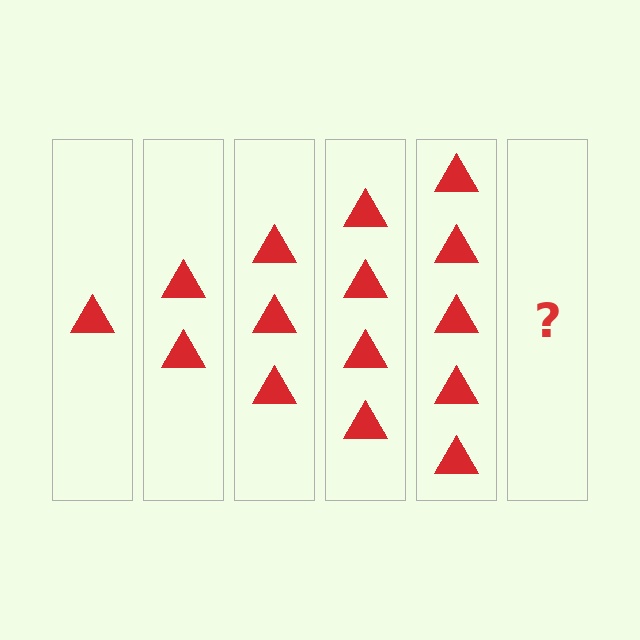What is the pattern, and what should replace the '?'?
The pattern is that each step adds one more triangle. The '?' should be 6 triangles.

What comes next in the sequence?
The next element should be 6 triangles.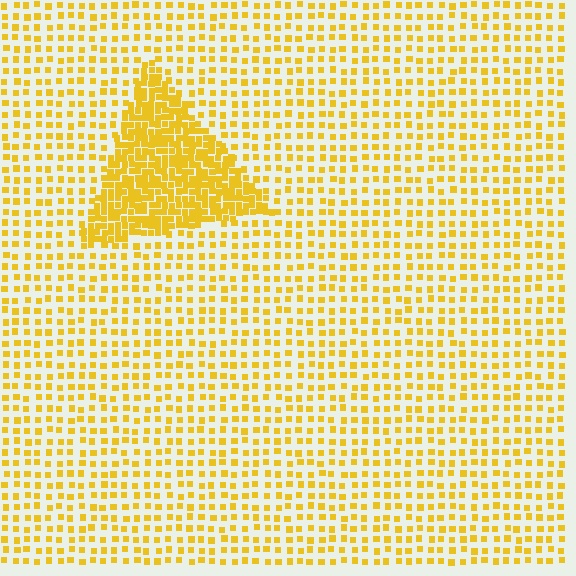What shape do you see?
I see a triangle.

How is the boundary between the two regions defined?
The boundary is defined by a change in element density (approximately 2.6x ratio). All elements are the same color, size, and shape.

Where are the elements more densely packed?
The elements are more densely packed inside the triangle boundary.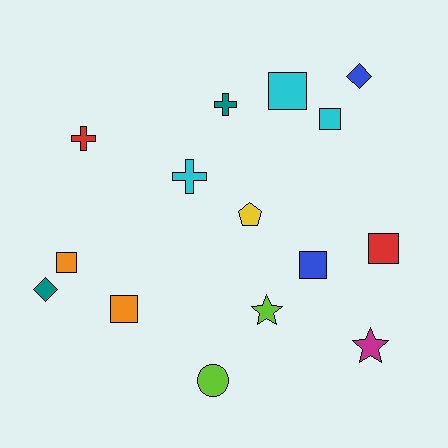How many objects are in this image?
There are 15 objects.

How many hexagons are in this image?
There are no hexagons.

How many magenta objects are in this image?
There is 1 magenta object.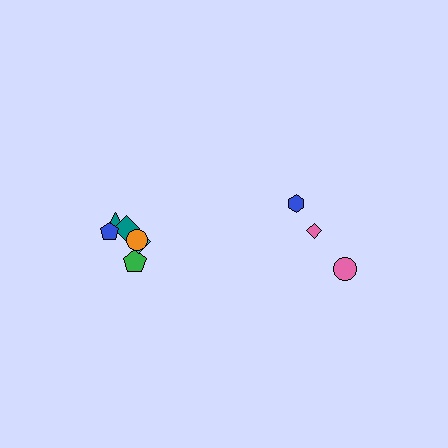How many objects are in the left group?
There are 6 objects.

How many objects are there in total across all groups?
There are 9 objects.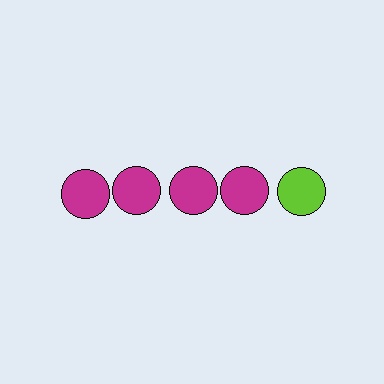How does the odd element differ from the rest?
It has a different color: lime instead of magenta.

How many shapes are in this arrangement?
There are 5 shapes arranged in a grid pattern.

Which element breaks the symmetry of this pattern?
The lime circle in the top row, rightmost column breaks the symmetry. All other shapes are magenta circles.